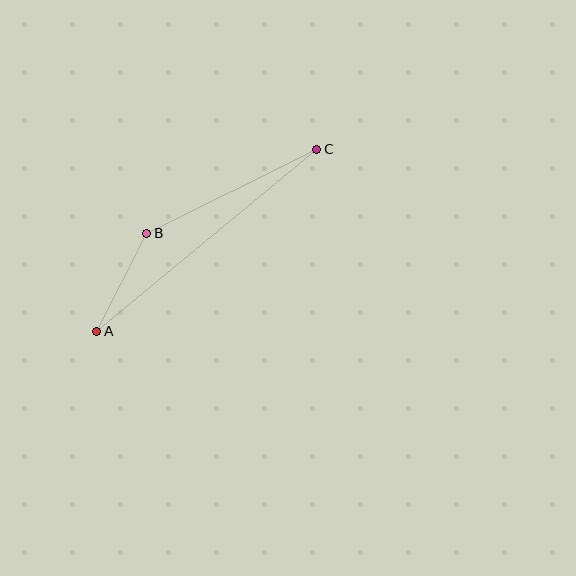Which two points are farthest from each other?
Points A and C are farthest from each other.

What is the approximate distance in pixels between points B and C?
The distance between B and C is approximately 190 pixels.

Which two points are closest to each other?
Points A and B are closest to each other.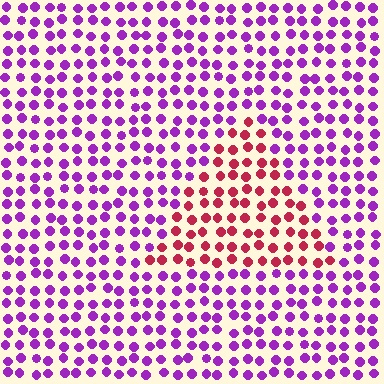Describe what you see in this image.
The image is filled with small purple elements in a uniform arrangement. A triangle-shaped region is visible where the elements are tinted to a slightly different hue, forming a subtle color boundary.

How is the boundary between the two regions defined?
The boundary is defined purely by a slight shift in hue (about 57 degrees). Spacing, size, and orientation are identical on both sides.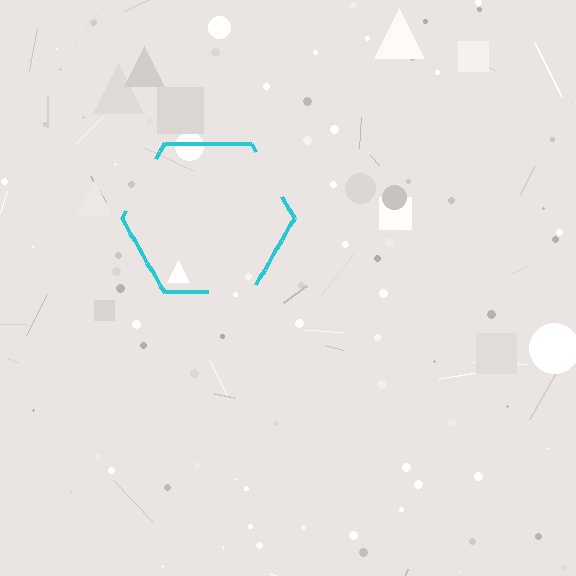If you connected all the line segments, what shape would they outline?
They would outline a hexagon.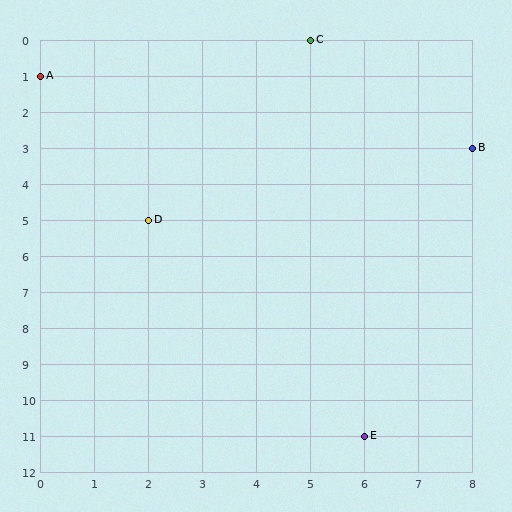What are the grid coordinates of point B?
Point B is at grid coordinates (8, 3).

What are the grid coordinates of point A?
Point A is at grid coordinates (0, 1).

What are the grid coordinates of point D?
Point D is at grid coordinates (2, 5).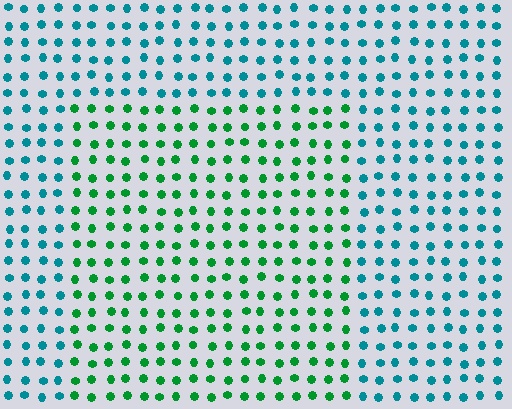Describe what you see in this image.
The image is filled with small teal elements in a uniform arrangement. A rectangle-shaped region is visible where the elements are tinted to a slightly different hue, forming a subtle color boundary.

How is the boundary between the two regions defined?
The boundary is defined purely by a slight shift in hue (about 47 degrees). Spacing, size, and orientation are identical on both sides.